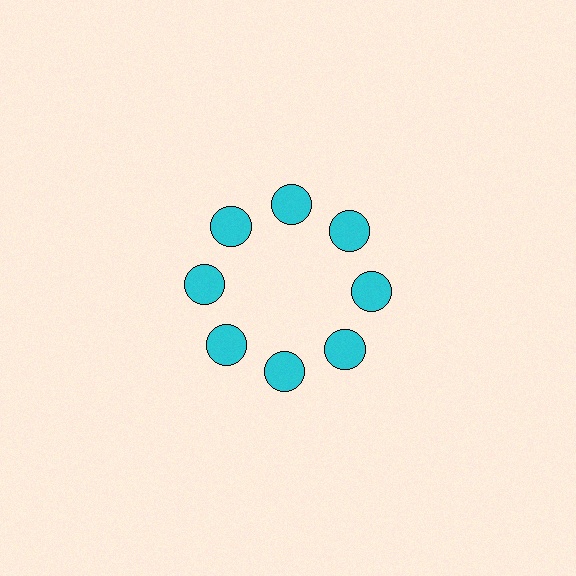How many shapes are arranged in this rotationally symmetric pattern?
There are 8 shapes, arranged in 8 groups of 1.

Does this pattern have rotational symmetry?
Yes, this pattern has 8-fold rotational symmetry. It looks the same after rotating 45 degrees around the center.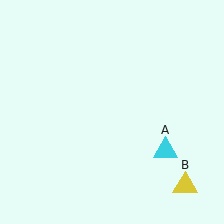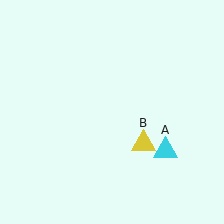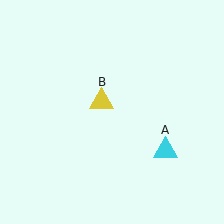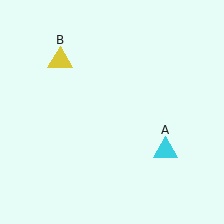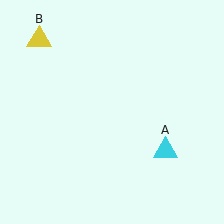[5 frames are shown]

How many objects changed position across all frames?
1 object changed position: yellow triangle (object B).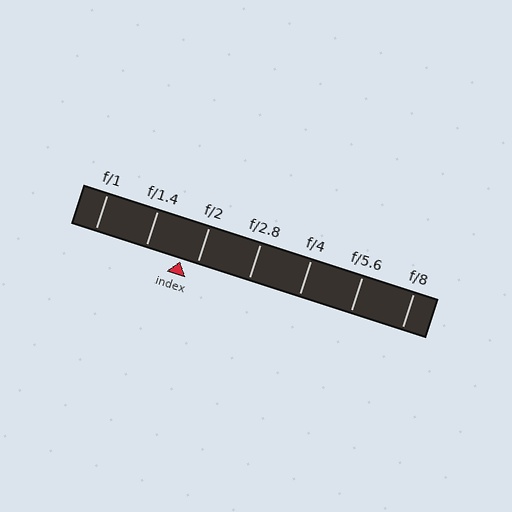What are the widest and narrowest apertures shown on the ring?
The widest aperture shown is f/1 and the narrowest is f/8.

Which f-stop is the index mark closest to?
The index mark is closest to f/2.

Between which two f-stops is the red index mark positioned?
The index mark is between f/1.4 and f/2.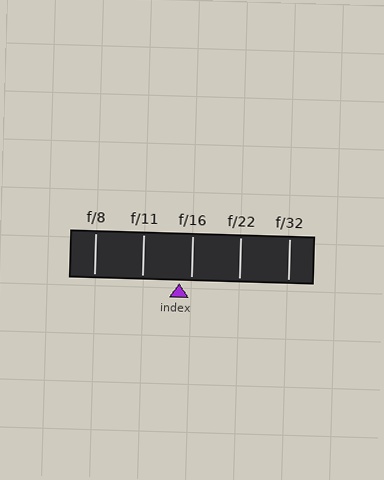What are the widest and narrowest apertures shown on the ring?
The widest aperture shown is f/8 and the narrowest is f/32.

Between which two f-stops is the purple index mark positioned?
The index mark is between f/11 and f/16.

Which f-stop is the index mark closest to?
The index mark is closest to f/16.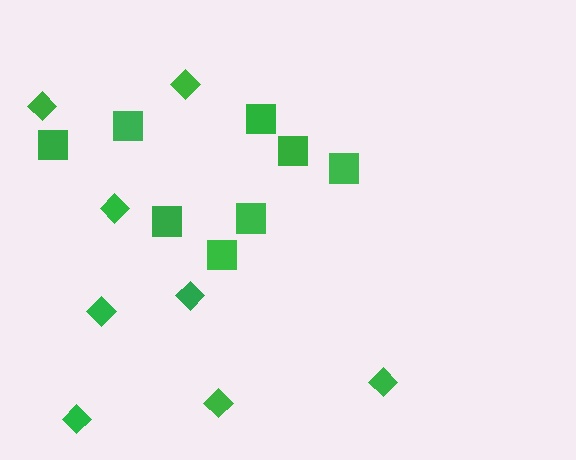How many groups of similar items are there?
There are 2 groups: one group of diamonds (8) and one group of squares (8).